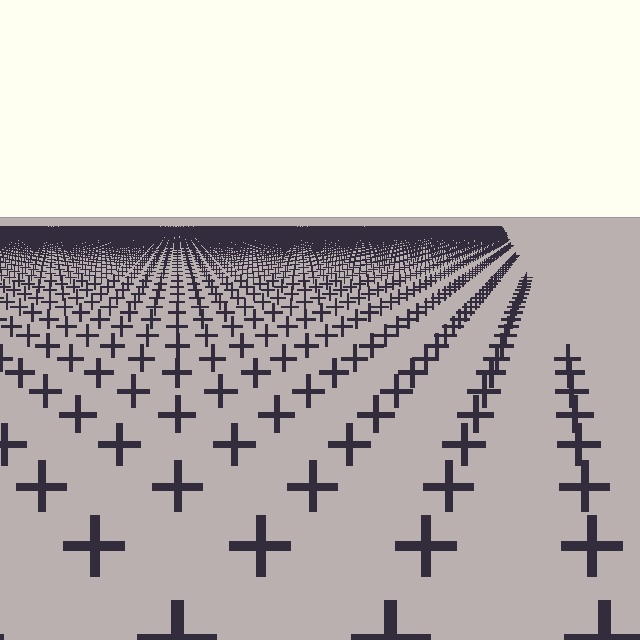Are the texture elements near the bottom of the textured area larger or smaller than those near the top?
Larger. Near the bottom, elements are closer to the viewer and appear at a bigger on-screen size.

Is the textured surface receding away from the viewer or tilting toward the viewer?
The surface is receding away from the viewer. Texture elements get smaller and denser toward the top.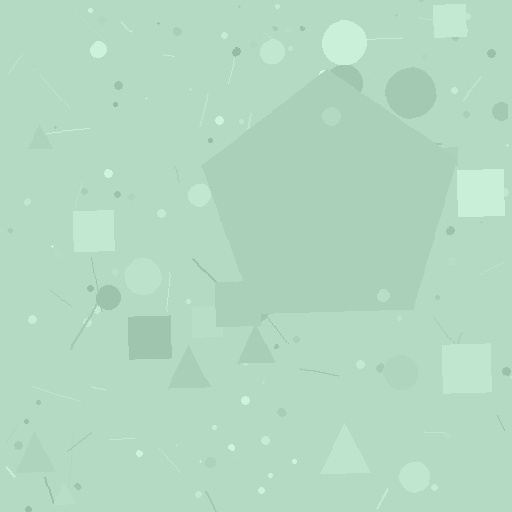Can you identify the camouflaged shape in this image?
The camouflaged shape is a pentagon.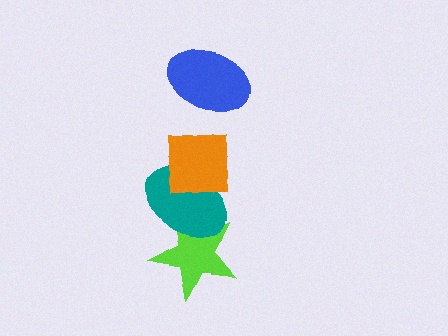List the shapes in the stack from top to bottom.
From top to bottom: the blue ellipse, the orange square, the teal ellipse, the lime star.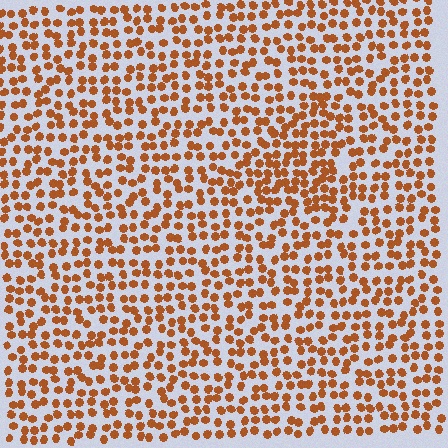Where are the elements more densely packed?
The elements are more densely packed inside the triangle boundary.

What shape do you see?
I see a triangle.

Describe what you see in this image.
The image contains small brown elements arranged at two different densities. A triangle-shaped region is visible where the elements are more densely packed than the surrounding area.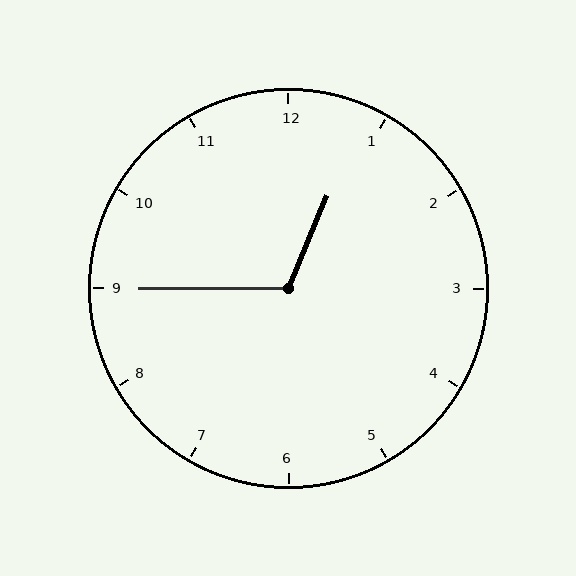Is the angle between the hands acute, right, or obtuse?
It is obtuse.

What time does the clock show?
12:45.